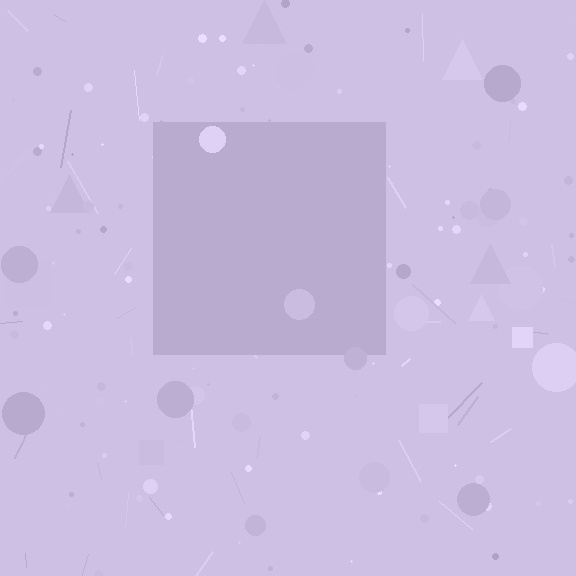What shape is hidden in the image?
A square is hidden in the image.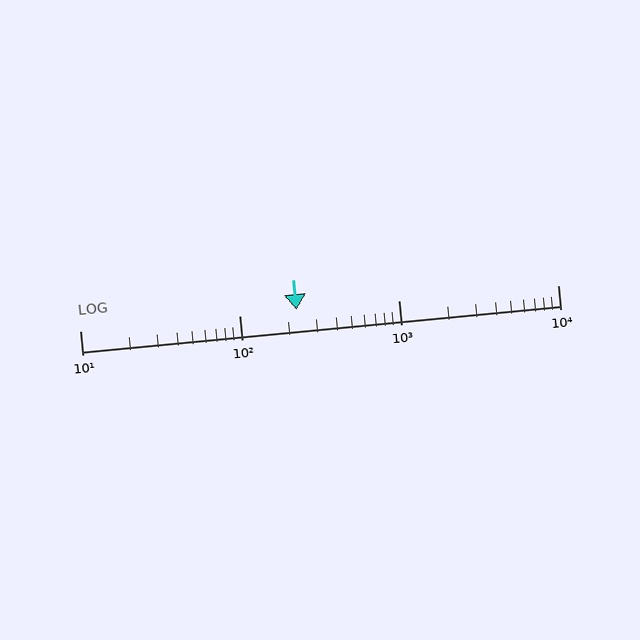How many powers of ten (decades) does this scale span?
The scale spans 3 decades, from 10 to 10000.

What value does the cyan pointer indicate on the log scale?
The pointer indicates approximately 230.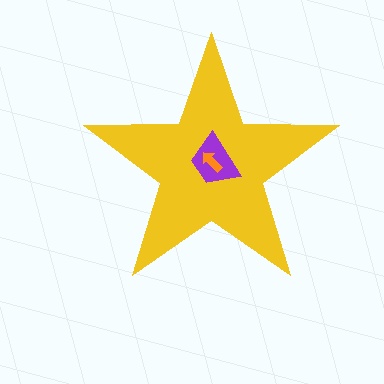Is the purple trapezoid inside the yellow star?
Yes.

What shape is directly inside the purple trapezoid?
The orange arrow.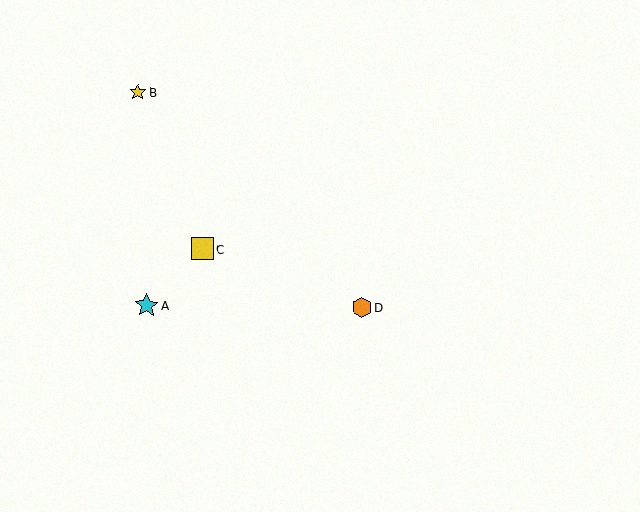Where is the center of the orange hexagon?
The center of the orange hexagon is at (362, 307).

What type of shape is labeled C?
Shape C is a yellow square.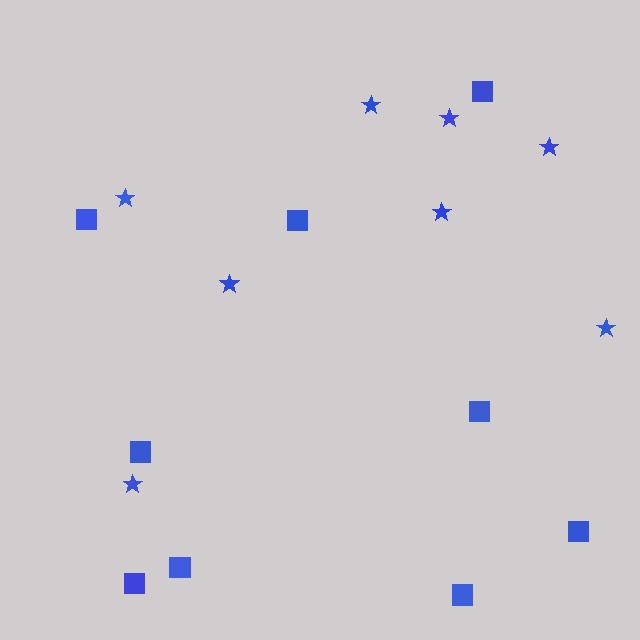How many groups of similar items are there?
There are 2 groups: one group of squares (9) and one group of stars (8).